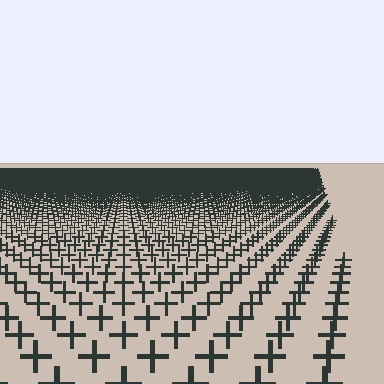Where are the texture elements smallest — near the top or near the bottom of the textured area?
Near the top.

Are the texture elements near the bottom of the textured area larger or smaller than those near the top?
Larger. Near the bottom, elements are closer to the viewer and appear at a bigger on-screen size.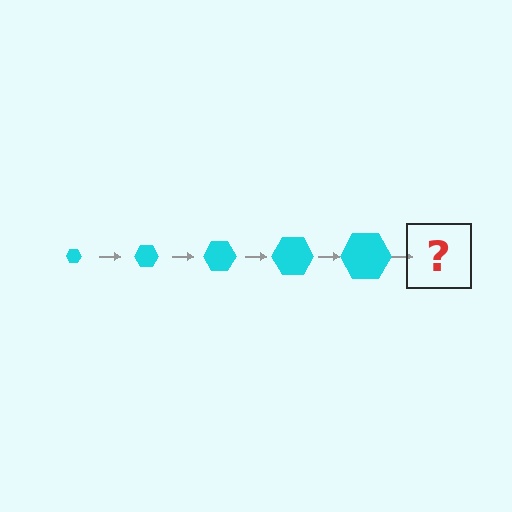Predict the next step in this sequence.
The next step is a cyan hexagon, larger than the previous one.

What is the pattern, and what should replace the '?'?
The pattern is that the hexagon gets progressively larger each step. The '?' should be a cyan hexagon, larger than the previous one.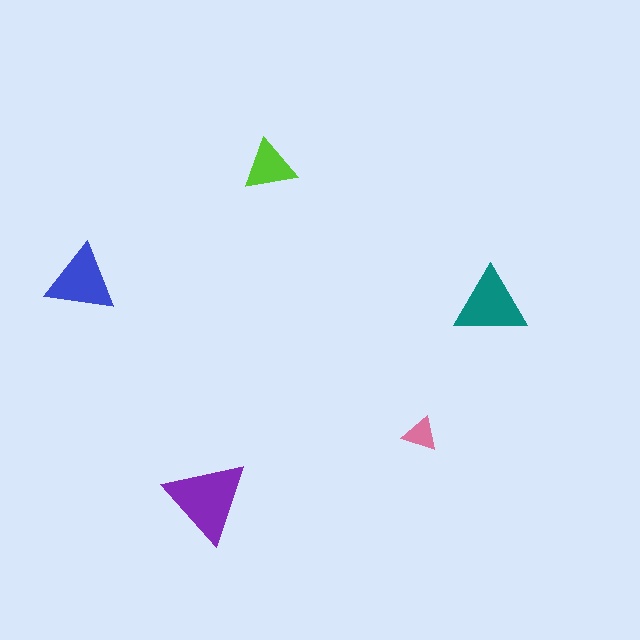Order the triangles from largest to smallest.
the purple one, the teal one, the blue one, the lime one, the pink one.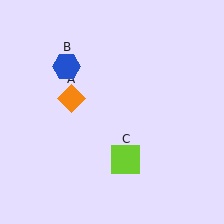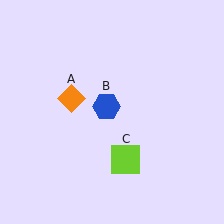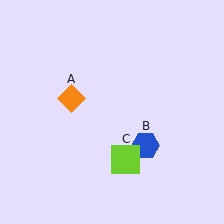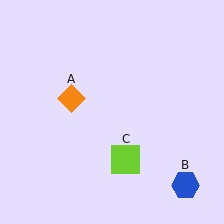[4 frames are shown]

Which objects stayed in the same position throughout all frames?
Orange diamond (object A) and lime square (object C) remained stationary.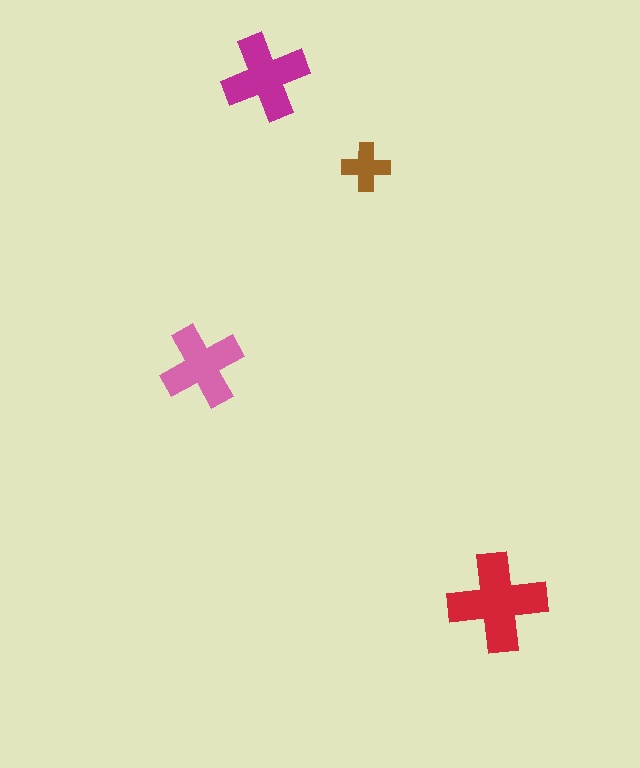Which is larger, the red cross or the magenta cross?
The red one.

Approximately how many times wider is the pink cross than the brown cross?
About 1.5 times wider.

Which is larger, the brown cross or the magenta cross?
The magenta one.